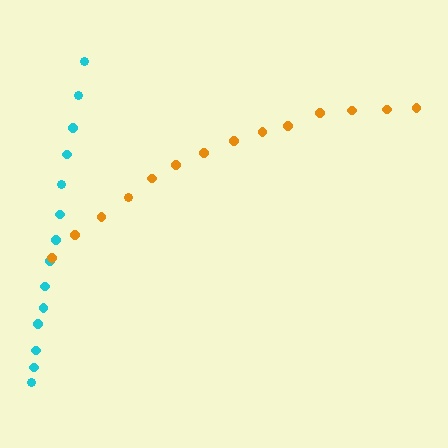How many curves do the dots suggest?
There are 2 distinct paths.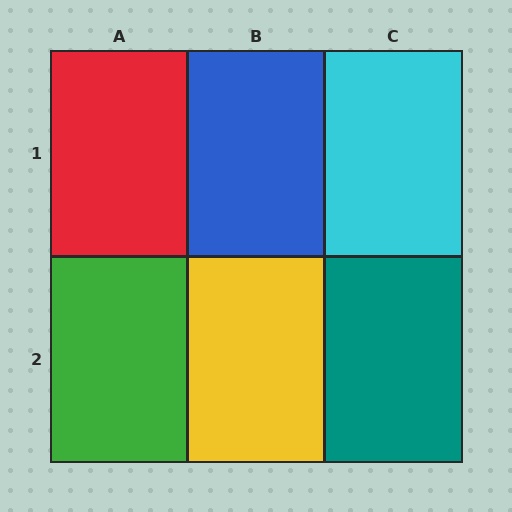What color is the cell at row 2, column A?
Green.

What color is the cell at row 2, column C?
Teal.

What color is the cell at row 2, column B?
Yellow.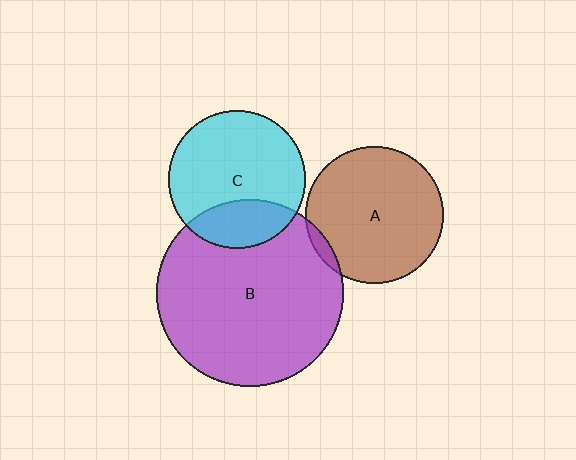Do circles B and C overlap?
Yes.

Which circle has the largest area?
Circle B (purple).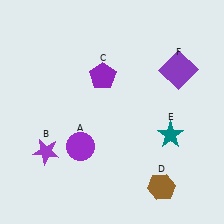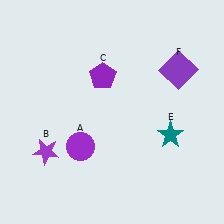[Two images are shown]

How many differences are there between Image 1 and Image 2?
There is 1 difference between the two images.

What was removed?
The brown hexagon (D) was removed in Image 2.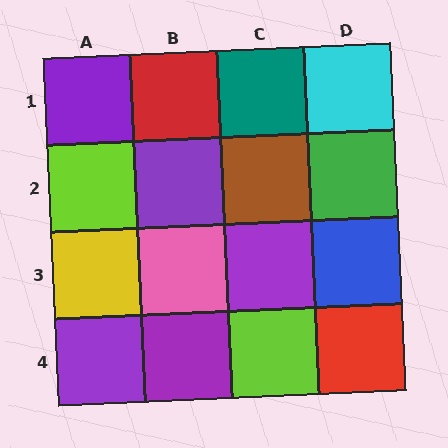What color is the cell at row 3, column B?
Pink.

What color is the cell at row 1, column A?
Purple.